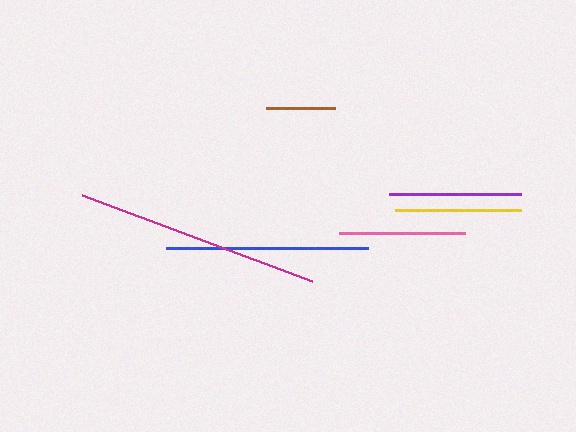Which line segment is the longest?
The magenta line is the longest at approximately 246 pixels.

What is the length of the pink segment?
The pink segment is approximately 127 pixels long.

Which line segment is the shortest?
The brown line is the shortest at approximately 69 pixels.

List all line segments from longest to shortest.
From longest to shortest: magenta, blue, purple, pink, yellow, brown.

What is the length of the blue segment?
The blue segment is approximately 202 pixels long.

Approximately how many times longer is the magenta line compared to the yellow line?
The magenta line is approximately 1.9 times the length of the yellow line.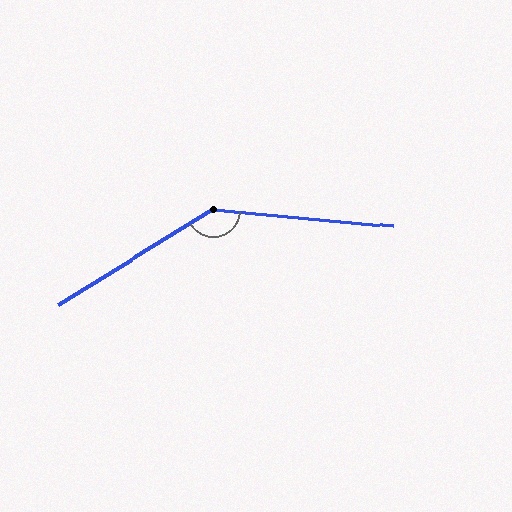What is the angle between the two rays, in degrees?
Approximately 143 degrees.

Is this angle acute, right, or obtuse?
It is obtuse.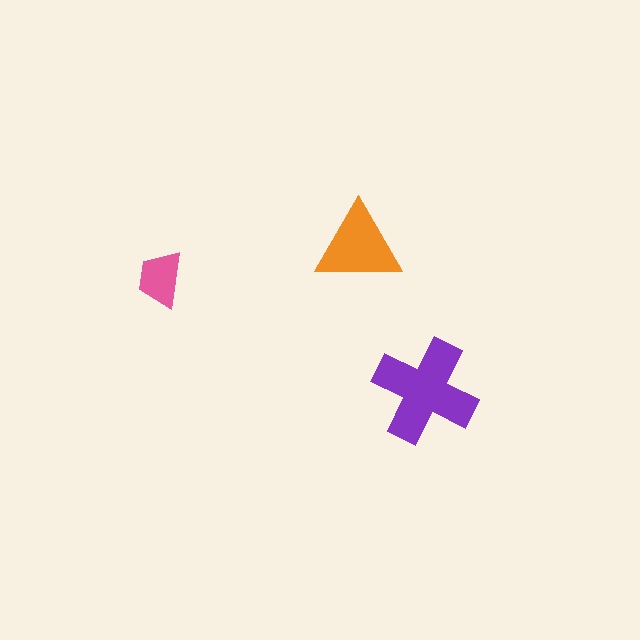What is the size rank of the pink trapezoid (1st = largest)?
3rd.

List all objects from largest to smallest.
The purple cross, the orange triangle, the pink trapezoid.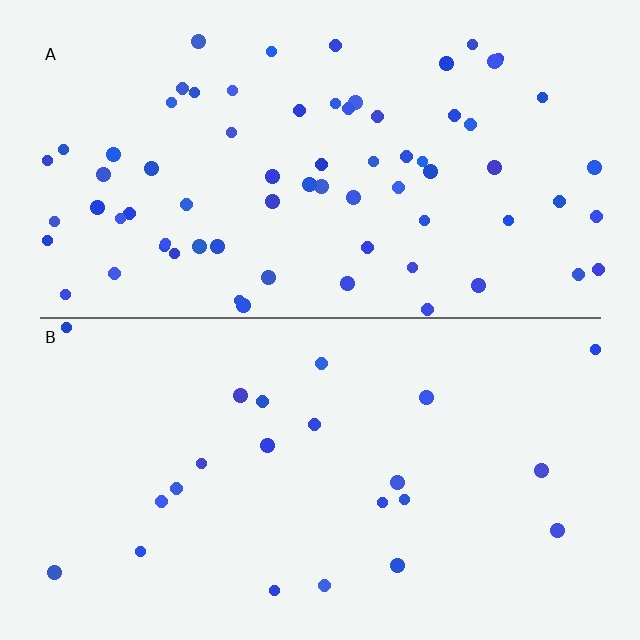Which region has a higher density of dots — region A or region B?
A (the top).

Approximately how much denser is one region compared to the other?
Approximately 3.2× — region A over region B.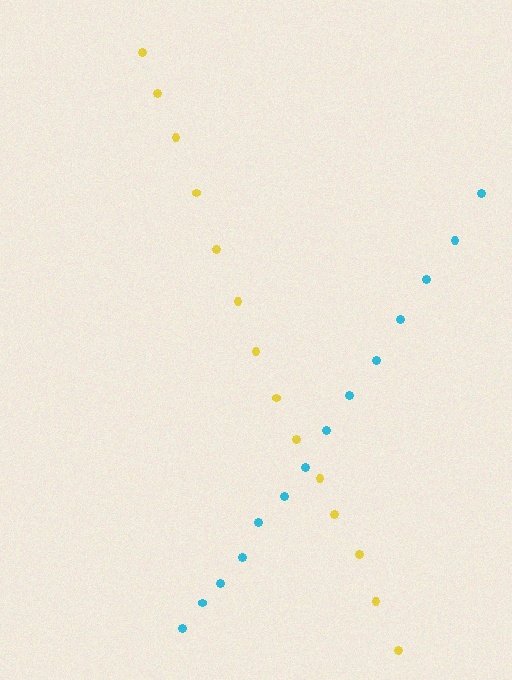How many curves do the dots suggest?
There are 2 distinct paths.